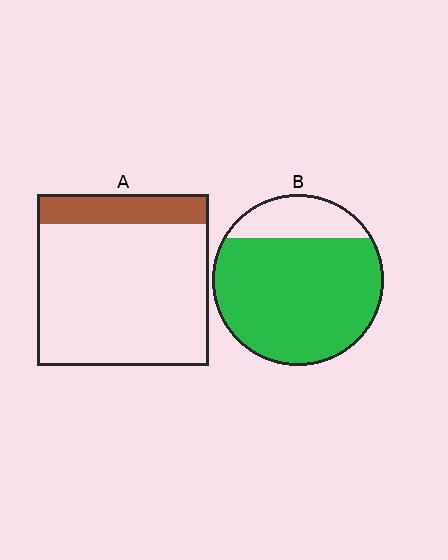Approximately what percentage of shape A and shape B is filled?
A is approximately 15% and B is approximately 80%.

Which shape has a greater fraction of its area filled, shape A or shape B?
Shape B.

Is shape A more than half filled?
No.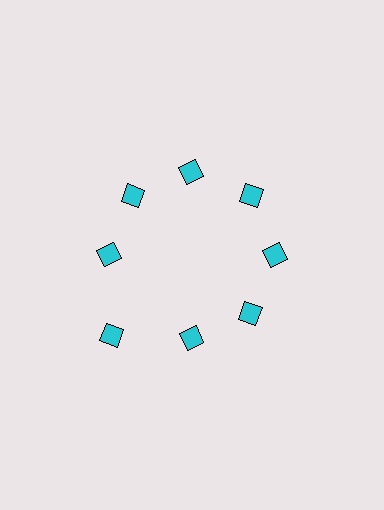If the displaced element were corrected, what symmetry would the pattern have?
It would have 8-fold rotational symmetry — the pattern would map onto itself every 45 degrees.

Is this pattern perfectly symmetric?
No. The 8 cyan diamonds are arranged in a ring, but one element near the 8 o'clock position is pushed outward from the center, breaking the 8-fold rotational symmetry.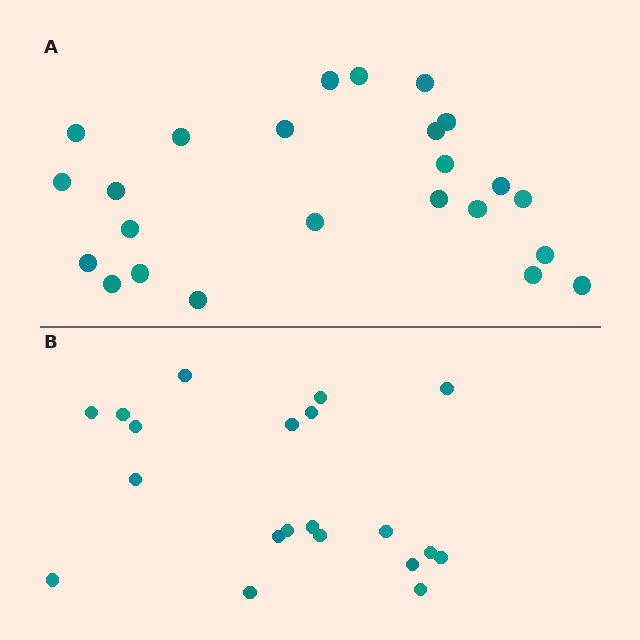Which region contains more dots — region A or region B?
Region A (the top region) has more dots.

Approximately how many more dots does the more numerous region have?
Region A has about 4 more dots than region B.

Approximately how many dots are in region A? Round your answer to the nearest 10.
About 20 dots. (The exact count is 24, which rounds to 20.)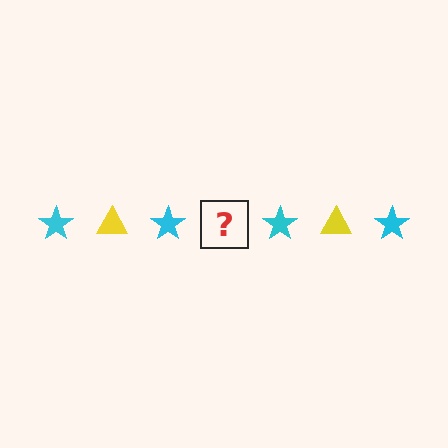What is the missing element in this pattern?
The missing element is a yellow triangle.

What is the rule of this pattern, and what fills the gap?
The rule is that the pattern alternates between cyan star and yellow triangle. The gap should be filled with a yellow triangle.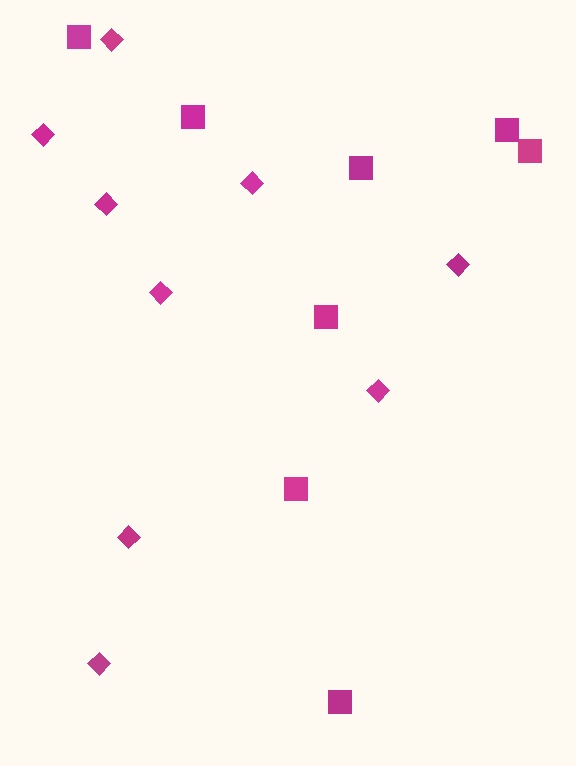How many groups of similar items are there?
There are 2 groups: one group of diamonds (9) and one group of squares (8).